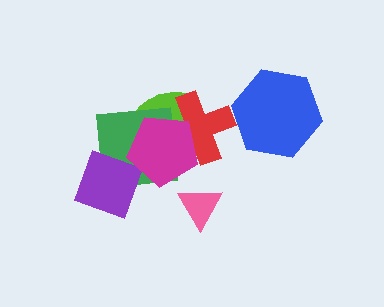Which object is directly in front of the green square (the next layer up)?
The purple diamond is directly in front of the green square.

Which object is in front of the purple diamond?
The magenta pentagon is in front of the purple diamond.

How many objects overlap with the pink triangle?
0 objects overlap with the pink triangle.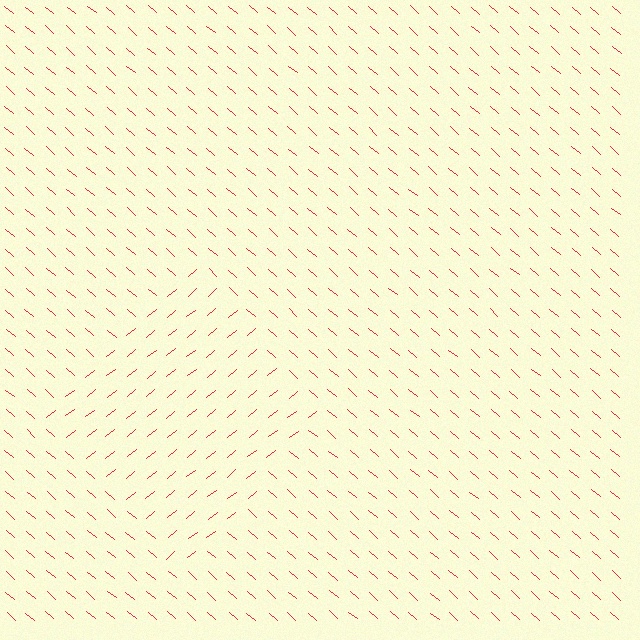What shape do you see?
I see a diamond.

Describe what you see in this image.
The image is filled with small red line segments. A diamond region in the image has lines oriented differently from the surrounding lines, creating a visible texture boundary.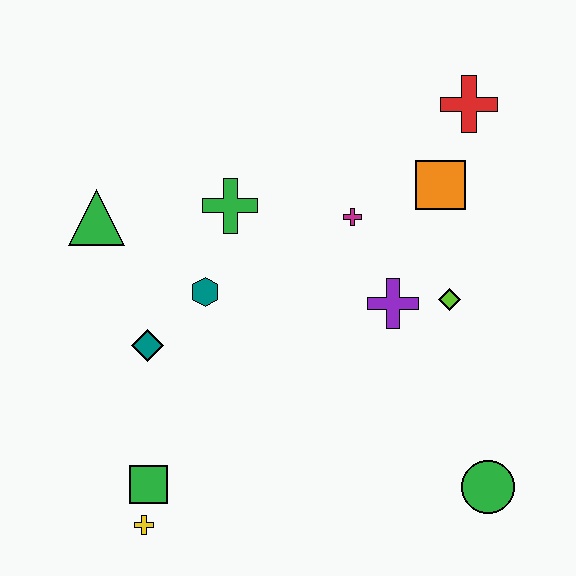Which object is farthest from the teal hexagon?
The green circle is farthest from the teal hexagon.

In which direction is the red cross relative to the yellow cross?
The red cross is above the yellow cross.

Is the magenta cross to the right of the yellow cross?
Yes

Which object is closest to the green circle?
The lime diamond is closest to the green circle.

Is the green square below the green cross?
Yes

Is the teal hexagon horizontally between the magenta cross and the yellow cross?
Yes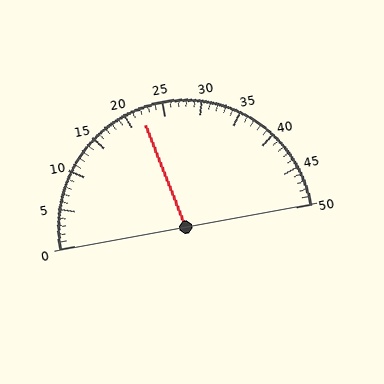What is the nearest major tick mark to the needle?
The nearest major tick mark is 20.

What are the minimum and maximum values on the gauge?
The gauge ranges from 0 to 50.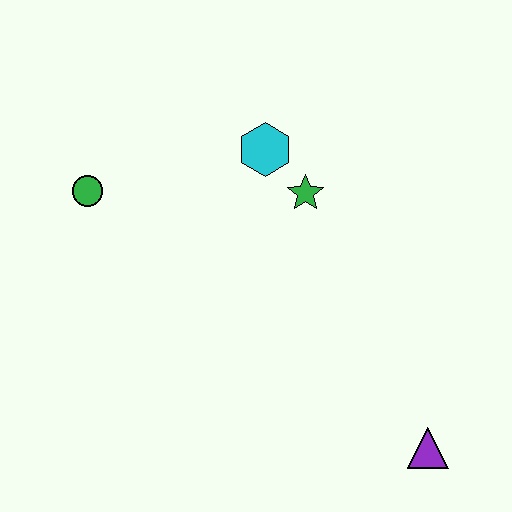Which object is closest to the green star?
The cyan hexagon is closest to the green star.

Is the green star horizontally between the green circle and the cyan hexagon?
No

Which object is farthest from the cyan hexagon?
The purple triangle is farthest from the cyan hexagon.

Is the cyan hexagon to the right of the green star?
No